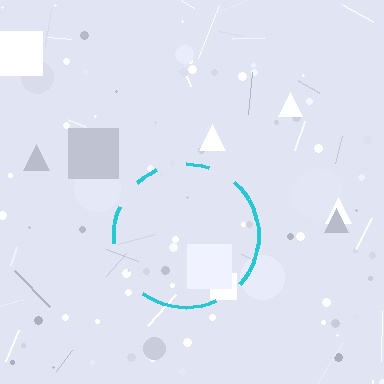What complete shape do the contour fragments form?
The contour fragments form a circle.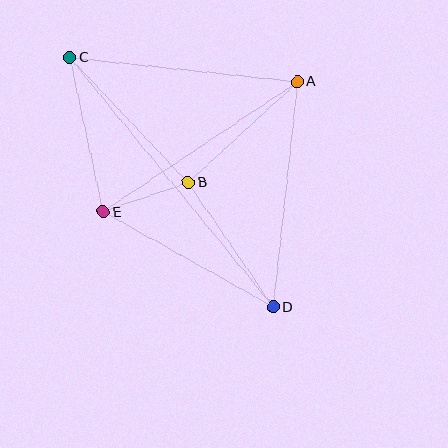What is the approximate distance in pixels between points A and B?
The distance between A and B is approximately 149 pixels.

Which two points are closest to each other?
Points B and E are closest to each other.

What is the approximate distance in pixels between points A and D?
The distance between A and D is approximately 227 pixels.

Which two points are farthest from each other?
Points C and D are farthest from each other.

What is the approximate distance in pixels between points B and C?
The distance between B and C is approximately 172 pixels.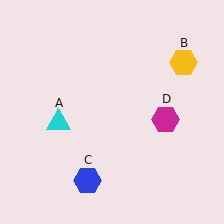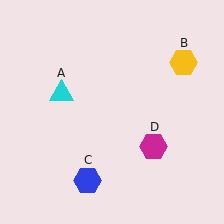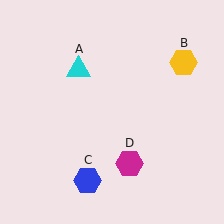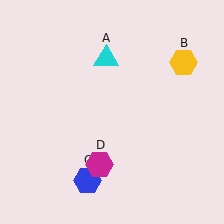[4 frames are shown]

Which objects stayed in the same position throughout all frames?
Yellow hexagon (object B) and blue hexagon (object C) remained stationary.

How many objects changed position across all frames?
2 objects changed position: cyan triangle (object A), magenta hexagon (object D).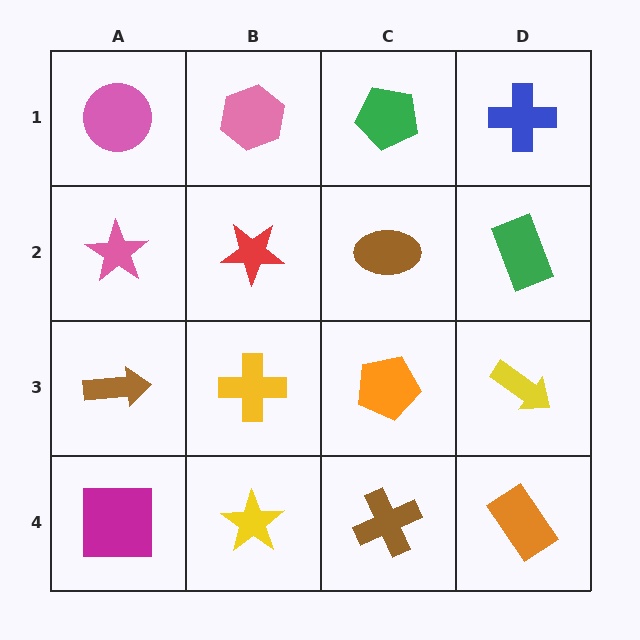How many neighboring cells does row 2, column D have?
3.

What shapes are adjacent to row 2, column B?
A pink hexagon (row 1, column B), a yellow cross (row 3, column B), a pink star (row 2, column A), a brown ellipse (row 2, column C).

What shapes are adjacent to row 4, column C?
An orange pentagon (row 3, column C), a yellow star (row 4, column B), an orange rectangle (row 4, column D).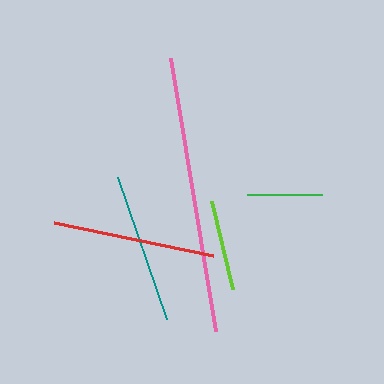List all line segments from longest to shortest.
From longest to shortest: pink, red, teal, lime, green.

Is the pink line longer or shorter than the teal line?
The pink line is longer than the teal line.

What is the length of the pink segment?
The pink segment is approximately 276 pixels long.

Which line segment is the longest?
The pink line is the longest at approximately 276 pixels.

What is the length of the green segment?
The green segment is approximately 75 pixels long.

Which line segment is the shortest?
The green line is the shortest at approximately 75 pixels.